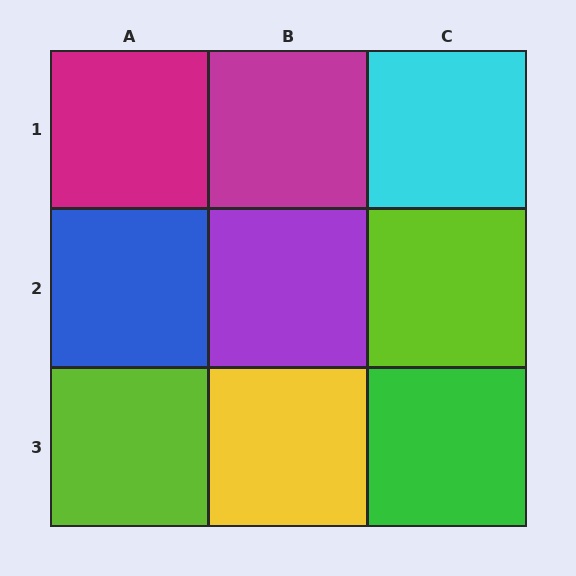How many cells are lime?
2 cells are lime.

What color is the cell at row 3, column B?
Yellow.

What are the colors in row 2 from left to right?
Blue, purple, lime.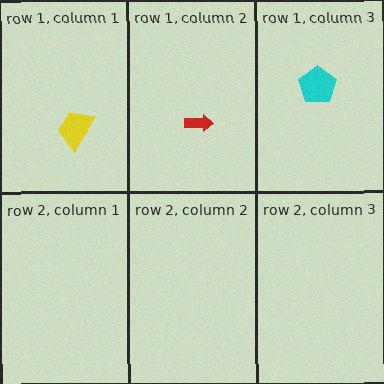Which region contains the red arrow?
The row 1, column 2 region.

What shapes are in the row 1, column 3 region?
The cyan pentagon.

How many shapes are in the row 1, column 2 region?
1.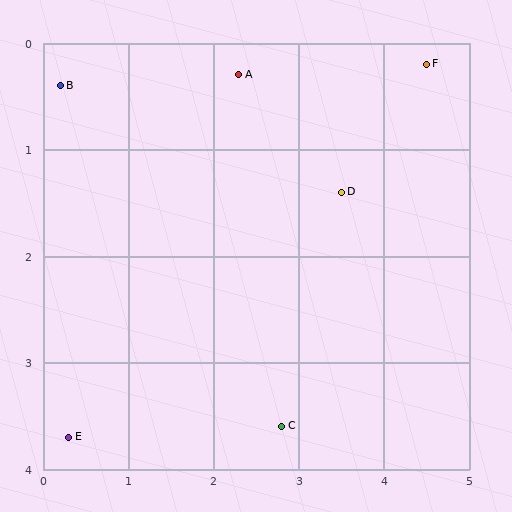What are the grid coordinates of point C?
Point C is at approximately (2.8, 3.6).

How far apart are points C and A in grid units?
Points C and A are about 3.3 grid units apart.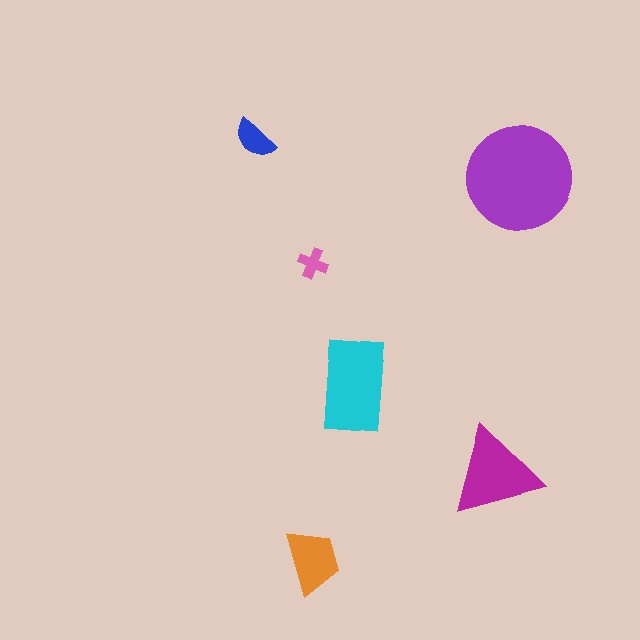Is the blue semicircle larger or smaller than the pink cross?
Larger.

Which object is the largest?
The purple circle.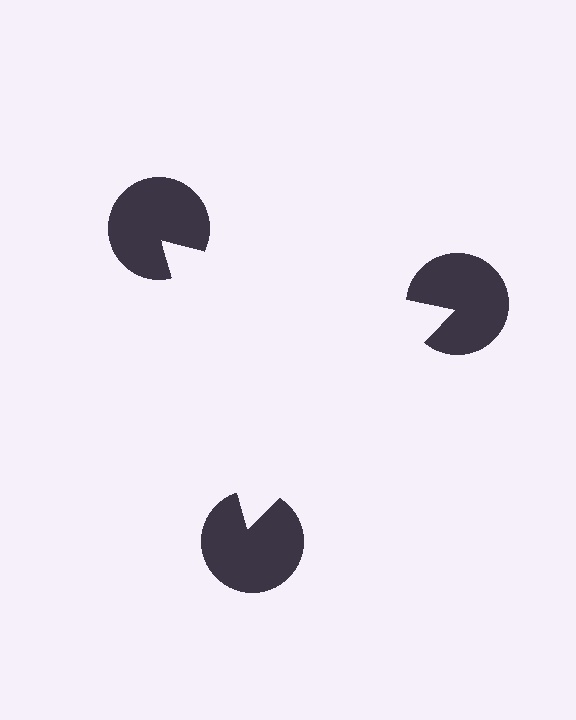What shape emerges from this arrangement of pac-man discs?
An illusory triangle — its edges are inferred from the aligned wedge cuts in the pac-man discs, not physically drawn.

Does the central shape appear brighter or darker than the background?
It typically appears slightly brighter than the background, even though no actual brightness change is drawn.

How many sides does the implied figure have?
3 sides.